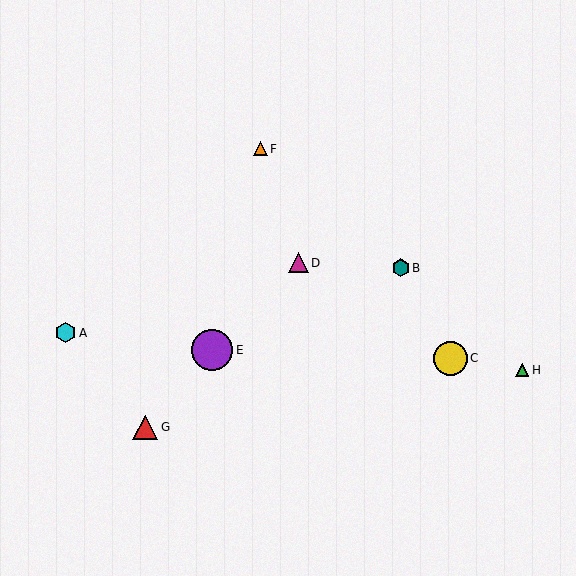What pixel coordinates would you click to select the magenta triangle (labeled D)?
Click at (298, 263) to select the magenta triangle D.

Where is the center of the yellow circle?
The center of the yellow circle is at (450, 358).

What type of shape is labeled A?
Shape A is a cyan hexagon.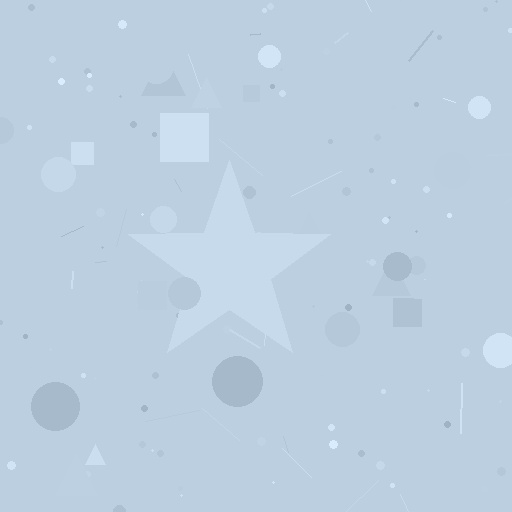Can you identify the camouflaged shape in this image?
The camouflaged shape is a star.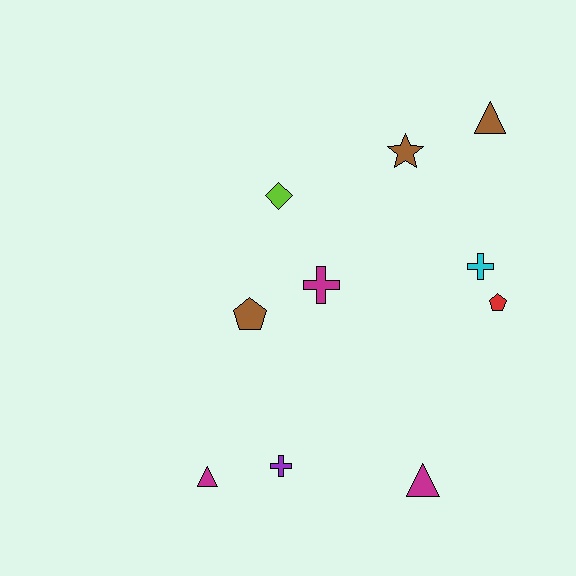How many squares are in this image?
There are no squares.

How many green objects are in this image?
There are no green objects.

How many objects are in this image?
There are 10 objects.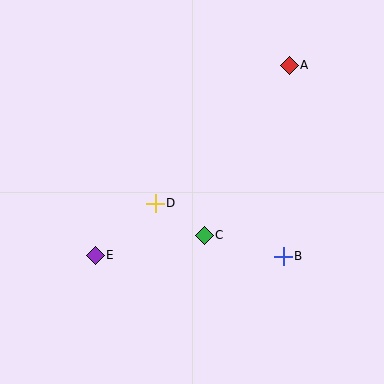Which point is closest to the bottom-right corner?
Point B is closest to the bottom-right corner.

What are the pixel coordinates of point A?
Point A is at (289, 65).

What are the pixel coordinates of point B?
Point B is at (283, 256).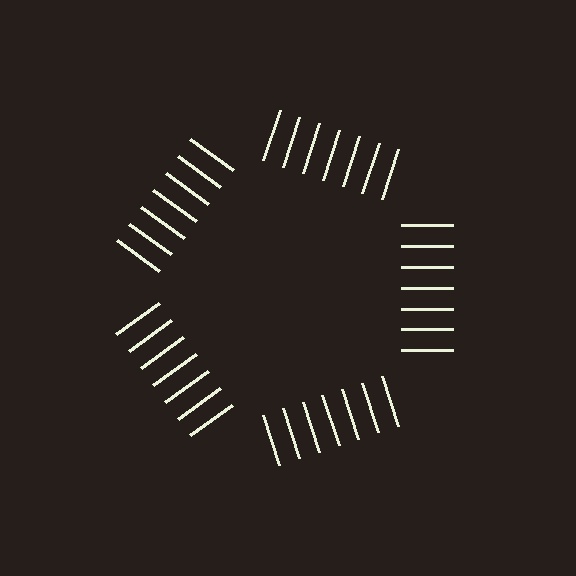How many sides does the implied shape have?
5 sides — the line-ends trace a pentagon.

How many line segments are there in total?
35 — 7 along each of the 5 edges.